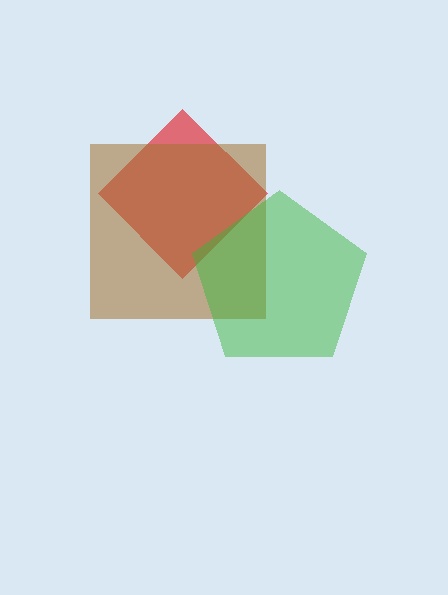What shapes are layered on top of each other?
The layered shapes are: a red diamond, a brown square, a green pentagon.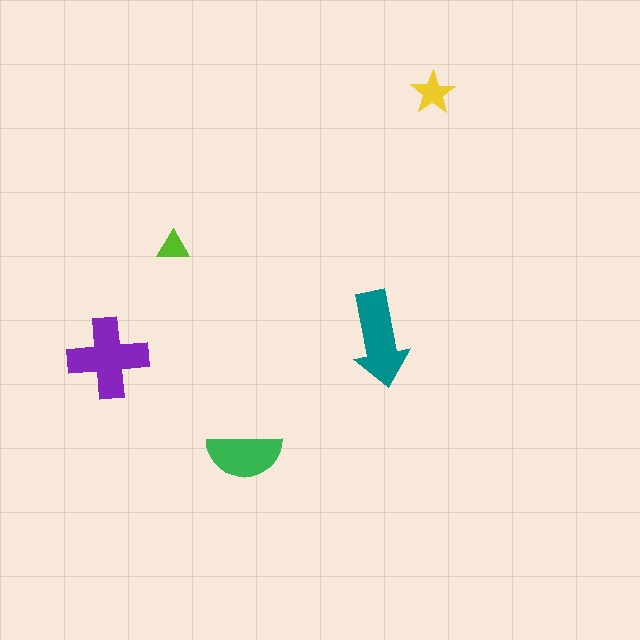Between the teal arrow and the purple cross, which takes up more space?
The purple cross.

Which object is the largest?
The purple cross.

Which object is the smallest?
The lime triangle.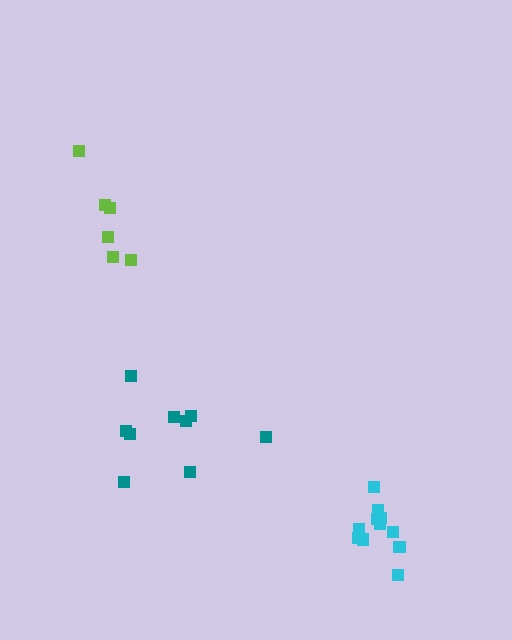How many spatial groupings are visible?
There are 3 spatial groupings.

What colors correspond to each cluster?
The clusters are colored: teal, lime, cyan.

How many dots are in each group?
Group 1: 9 dots, Group 2: 6 dots, Group 3: 11 dots (26 total).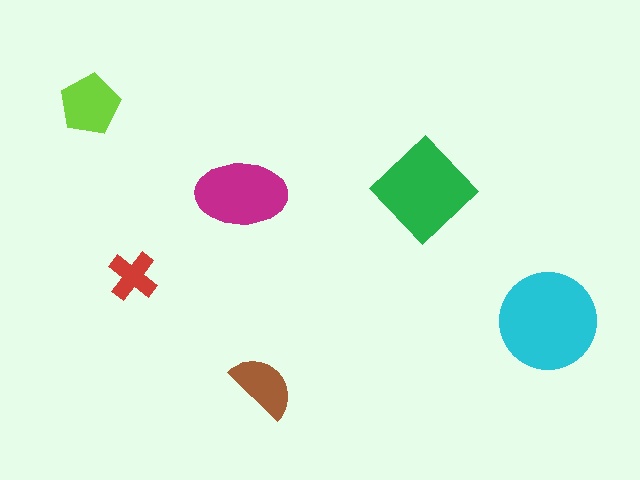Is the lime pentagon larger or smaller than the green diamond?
Smaller.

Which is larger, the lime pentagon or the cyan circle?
The cyan circle.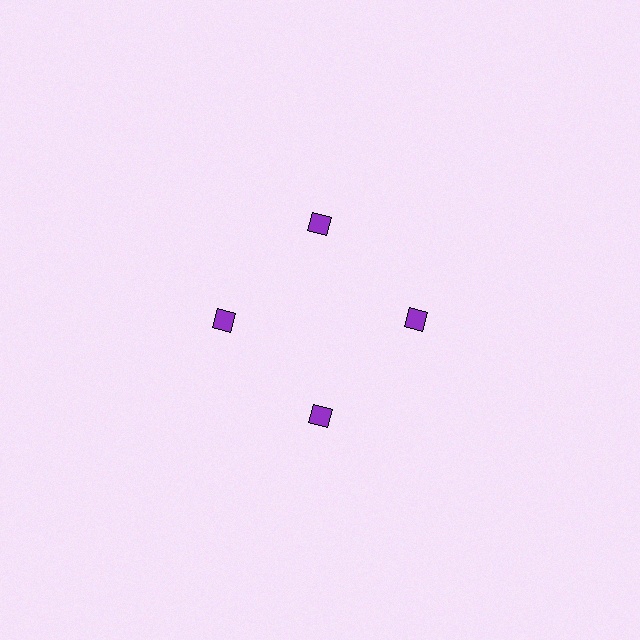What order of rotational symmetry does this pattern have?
This pattern has 4-fold rotational symmetry.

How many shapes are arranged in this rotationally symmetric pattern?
There are 4 shapes, arranged in 4 groups of 1.